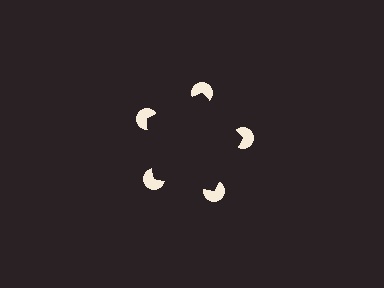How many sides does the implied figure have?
5 sides.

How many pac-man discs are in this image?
There are 5 — one at each vertex of the illusory pentagon.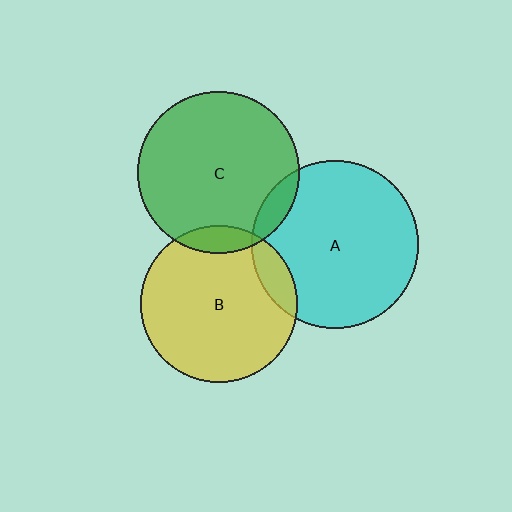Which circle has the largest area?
Circle A (cyan).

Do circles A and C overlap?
Yes.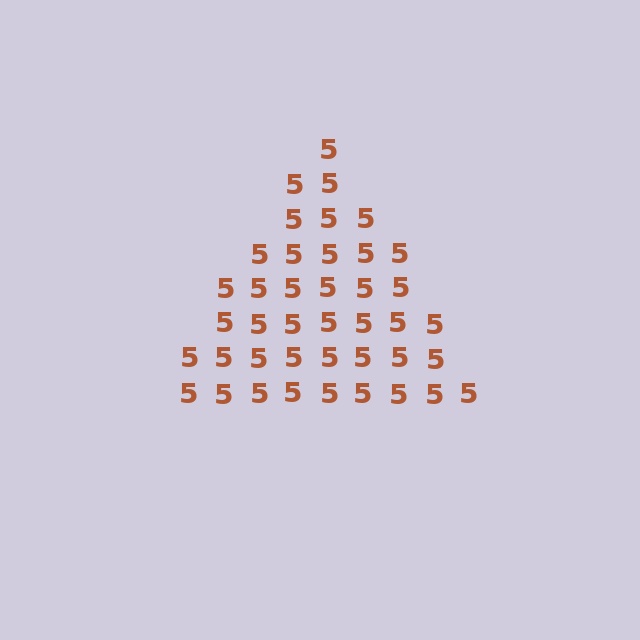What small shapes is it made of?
It is made of small digit 5's.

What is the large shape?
The large shape is a triangle.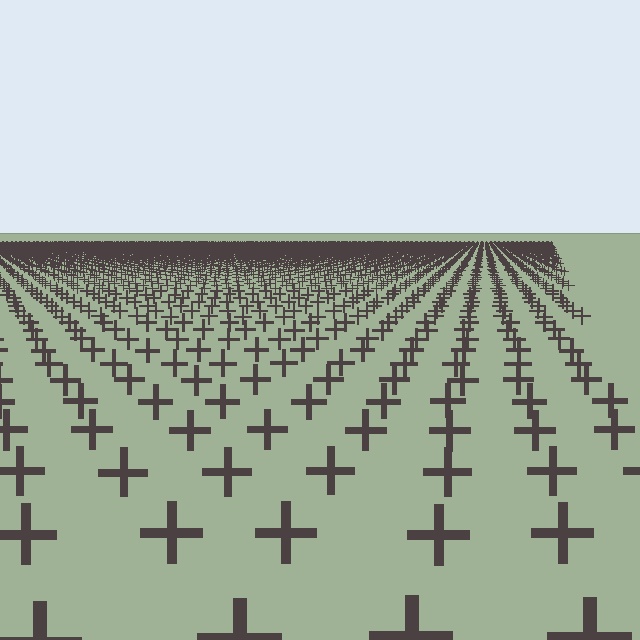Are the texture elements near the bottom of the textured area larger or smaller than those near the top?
Larger. Near the bottom, elements are closer to the viewer and appear at a bigger on-screen size.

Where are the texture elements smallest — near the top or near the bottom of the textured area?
Near the top.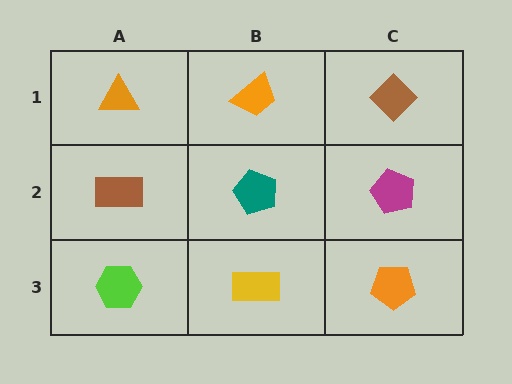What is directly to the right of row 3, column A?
A yellow rectangle.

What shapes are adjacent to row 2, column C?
A brown diamond (row 1, column C), an orange pentagon (row 3, column C), a teal pentagon (row 2, column B).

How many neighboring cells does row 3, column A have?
2.